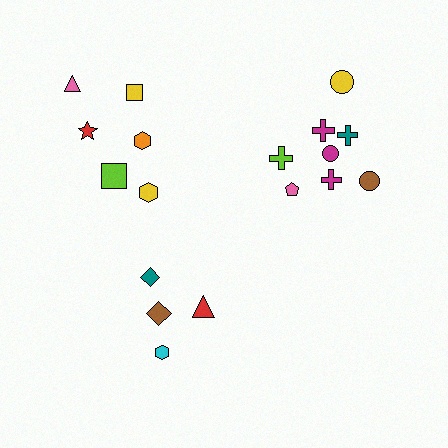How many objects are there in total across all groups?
There are 18 objects.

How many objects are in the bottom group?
There are 4 objects.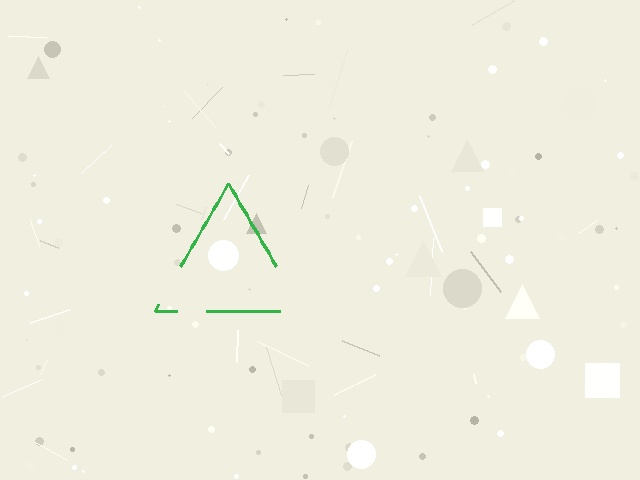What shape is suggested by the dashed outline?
The dashed outline suggests a triangle.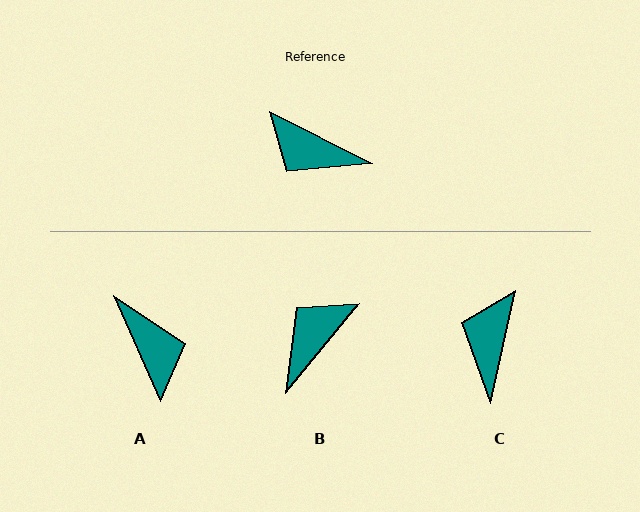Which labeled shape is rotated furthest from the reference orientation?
A, about 142 degrees away.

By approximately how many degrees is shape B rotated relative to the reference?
Approximately 102 degrees clockwise.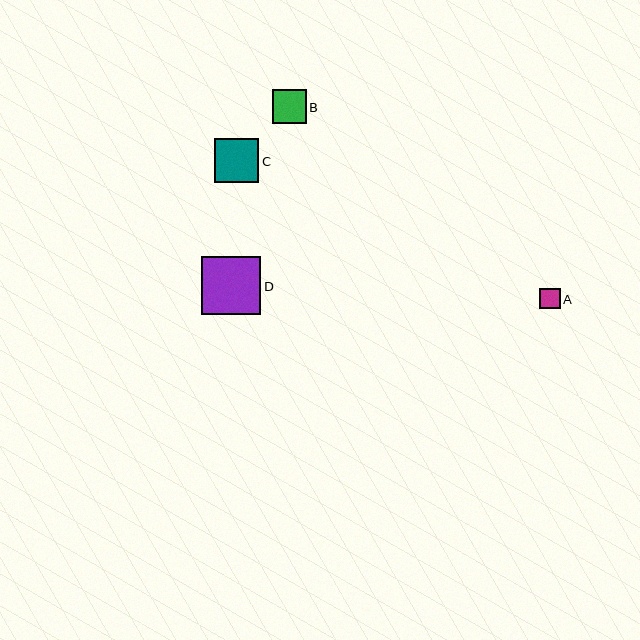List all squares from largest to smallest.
From largest to smallest: D, C, B, A.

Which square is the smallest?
Square A is the smallest with a size of approximately 21 pixels.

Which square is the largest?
Square D is the largest with a size of approximately 59 pixels.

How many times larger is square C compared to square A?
Square C is approximately 2.1 times the size of square A.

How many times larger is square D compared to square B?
Square D is approximately 1.7 times the size of square B.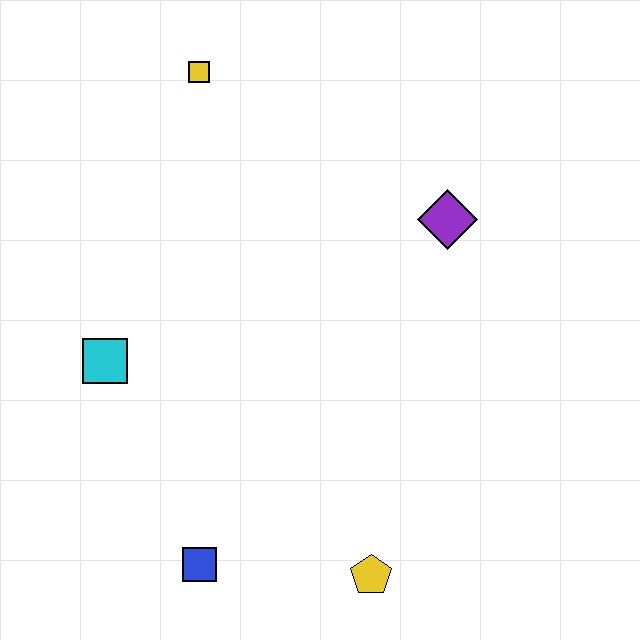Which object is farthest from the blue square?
The yellow square is farthest from the blue square.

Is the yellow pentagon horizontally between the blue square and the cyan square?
No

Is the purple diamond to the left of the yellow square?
No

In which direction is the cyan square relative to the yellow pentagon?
The cyan square is to the left of the yellow pentagon.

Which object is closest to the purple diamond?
The yellow square is closest to the purple diamond.